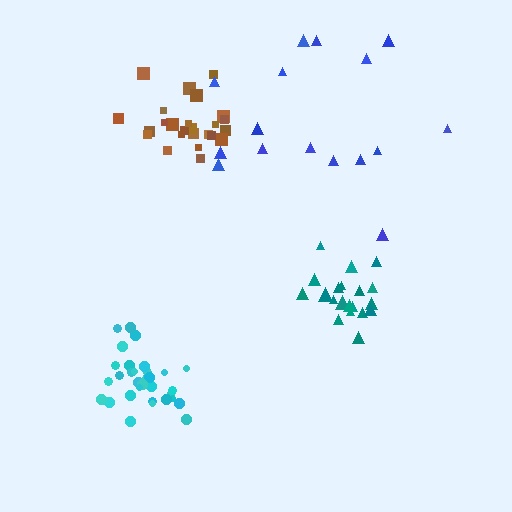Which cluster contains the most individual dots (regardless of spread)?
Cyan (32).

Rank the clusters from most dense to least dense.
cyan, teal, brown, blue.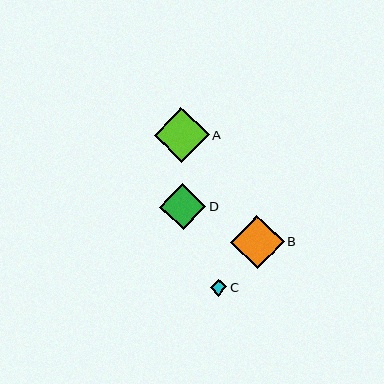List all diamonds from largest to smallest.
From largest to smallest: A, B, D, C.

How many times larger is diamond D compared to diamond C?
Diamond D is approximately 2.8 times the size of diamond C.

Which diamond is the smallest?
Diamond C is the smallest with a size of approximately 16 pixels.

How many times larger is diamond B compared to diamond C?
Diamond B is approximately 3.2 times the size of diamond C.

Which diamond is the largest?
Diamond A is the largest with a size of approximately 55 pixels.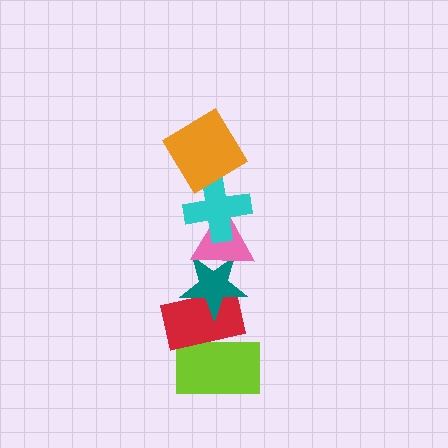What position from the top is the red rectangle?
The red rectangle is 5th from the top.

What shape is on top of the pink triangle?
The cyan cross is on top of the pink triangle.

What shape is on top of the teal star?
The pink triangle is on top of the teal star.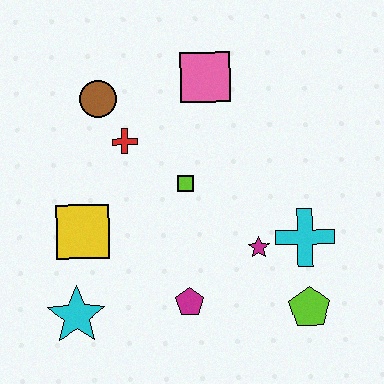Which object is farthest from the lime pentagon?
The brown circle is farthest from the lime pentagon.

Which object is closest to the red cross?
The brown circle is closest to the red cross.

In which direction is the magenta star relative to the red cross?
The magenta star is to the right of the red cross.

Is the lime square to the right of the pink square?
No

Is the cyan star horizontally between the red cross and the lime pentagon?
No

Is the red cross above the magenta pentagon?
Yes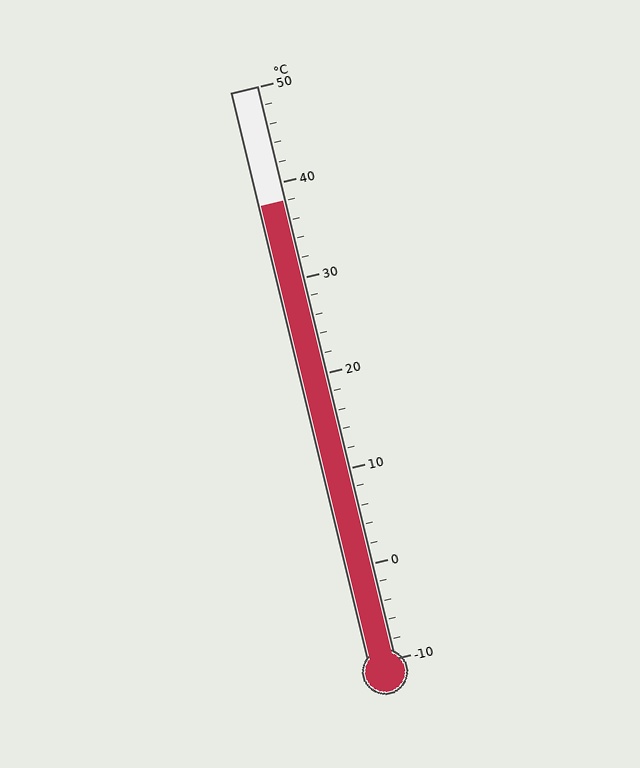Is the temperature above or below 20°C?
The temperature is above 20°C.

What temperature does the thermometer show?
The thermometer shows approximately 38°C.